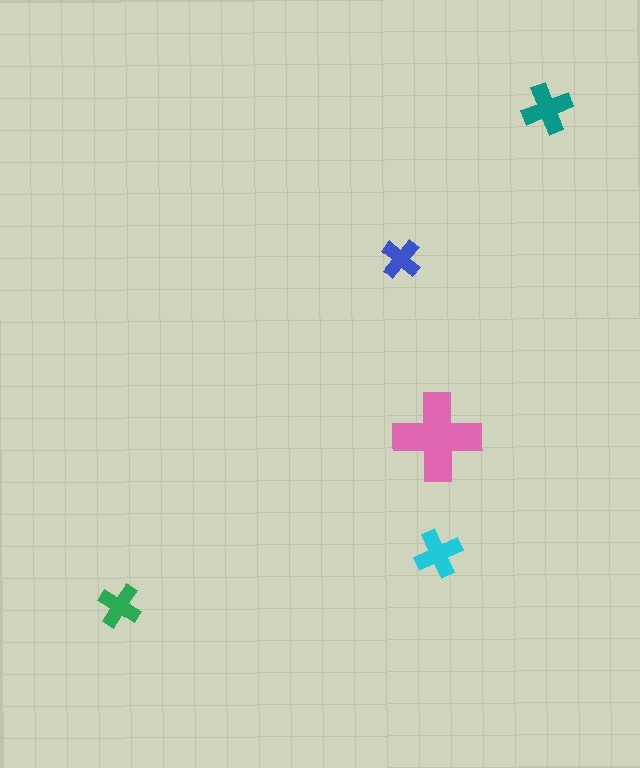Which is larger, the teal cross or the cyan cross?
The teal one.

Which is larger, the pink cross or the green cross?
The pink one.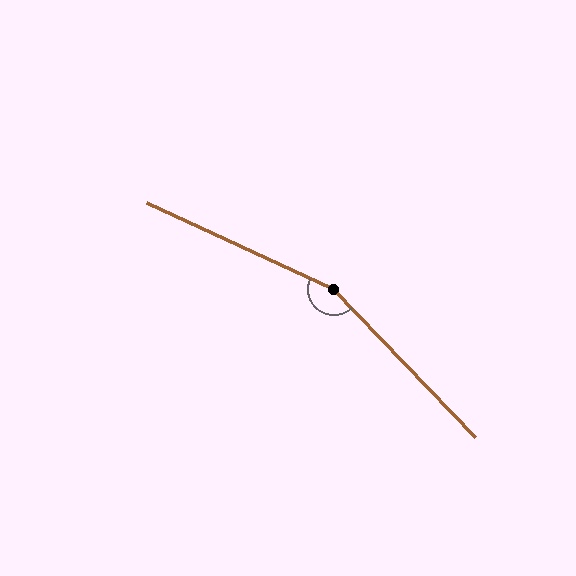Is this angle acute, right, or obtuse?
It is obtuse.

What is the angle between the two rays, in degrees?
Approximately 158 degrees.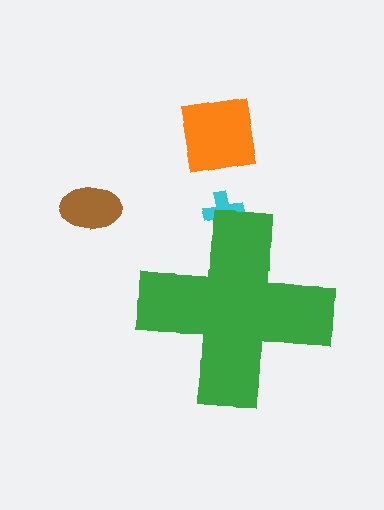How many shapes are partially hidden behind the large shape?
1 shape is partially hidden.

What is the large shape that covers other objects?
A green cross.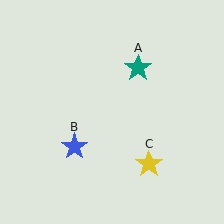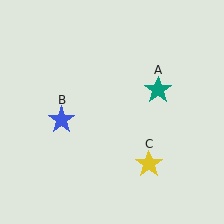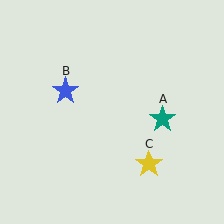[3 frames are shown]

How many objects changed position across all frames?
2 objects changed position: teal star (object A), blue star (object B).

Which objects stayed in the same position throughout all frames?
Yellow star (object C) remained stationary.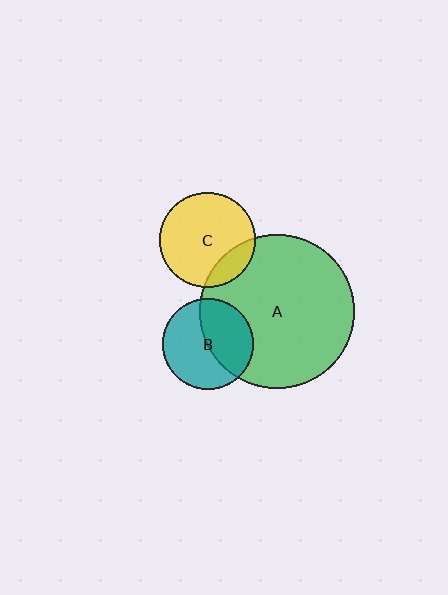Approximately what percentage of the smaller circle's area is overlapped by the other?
Approximately 45%.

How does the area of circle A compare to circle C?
Approximately 2.6 times.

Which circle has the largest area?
Circle A (green).